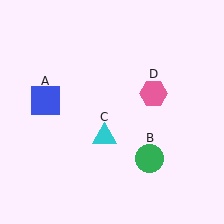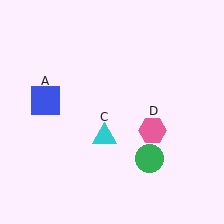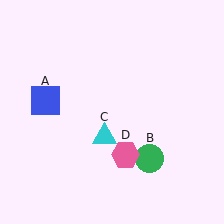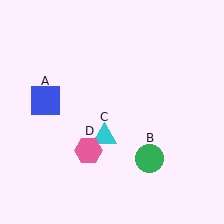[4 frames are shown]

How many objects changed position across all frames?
1 object changed position: pink hexagon (object D).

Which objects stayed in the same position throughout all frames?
Blue square (object A) and green circle (object B) and cyan triangle (object C) remained stationary.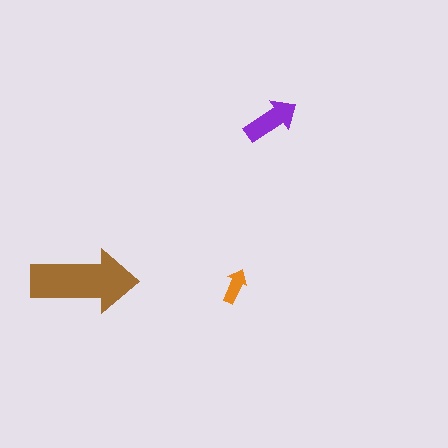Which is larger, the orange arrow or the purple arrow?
The purple one.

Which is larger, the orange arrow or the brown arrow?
The brown one.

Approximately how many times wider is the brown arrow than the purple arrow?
About 2 times wider.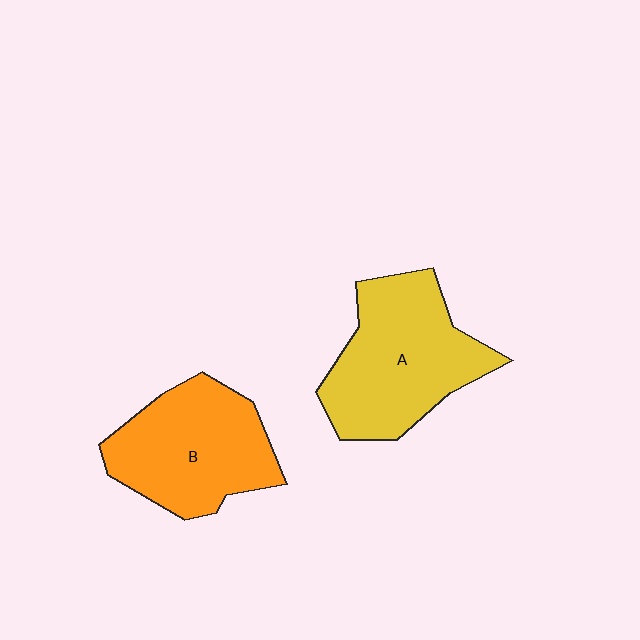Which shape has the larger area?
Shape A (yellow).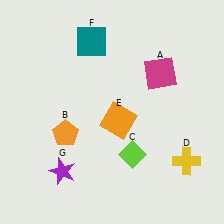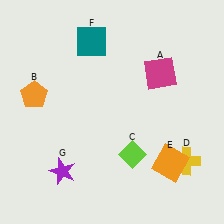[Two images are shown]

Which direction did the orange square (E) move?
The orange square (E) moved right.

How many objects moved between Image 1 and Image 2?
2 objects moved between the two images.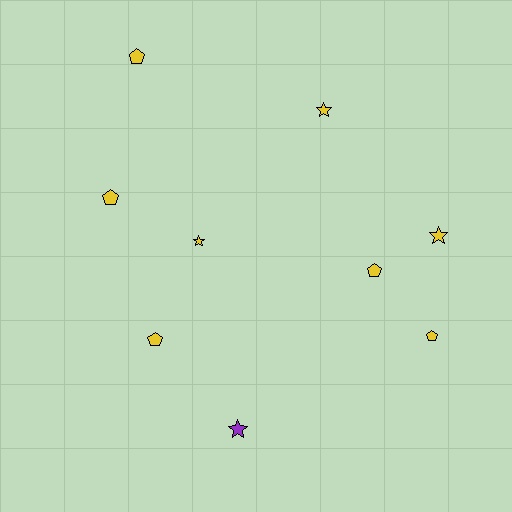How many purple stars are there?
There is 1 purple star.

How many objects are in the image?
There are 9 objects.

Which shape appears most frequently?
Pentagon, with 5 objects.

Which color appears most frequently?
Yellow, with 8 objects.